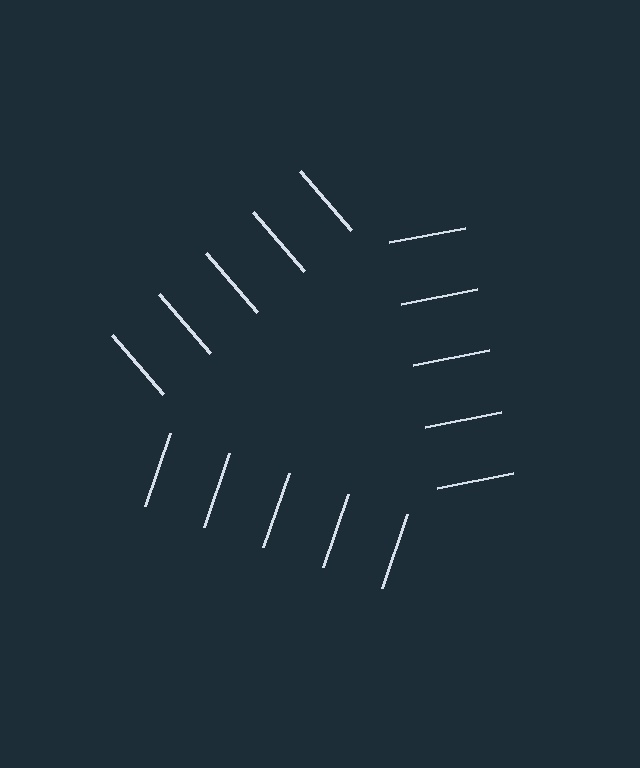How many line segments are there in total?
15 — 5 along each of the 3 edges.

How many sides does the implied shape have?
3 sides — the line-ends trace a triangle.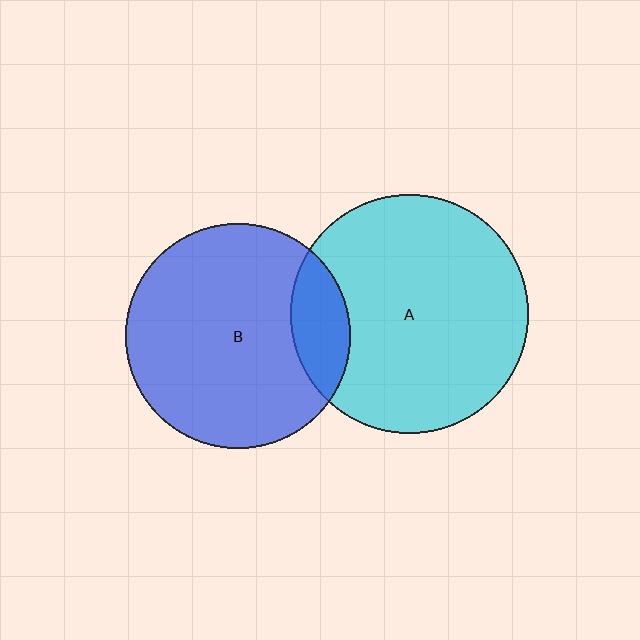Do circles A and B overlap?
Yes.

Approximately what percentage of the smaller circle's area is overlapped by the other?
Approximately 15%.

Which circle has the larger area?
Circle A (cyan).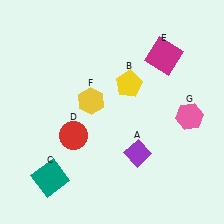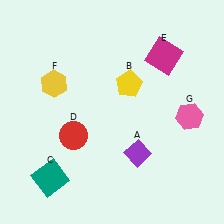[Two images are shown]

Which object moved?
The yellow hexagon (F) moved left.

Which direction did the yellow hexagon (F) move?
The yellow hexagon (F) moved left.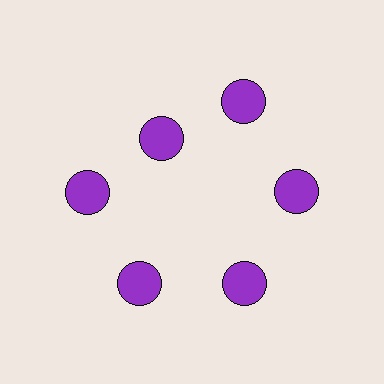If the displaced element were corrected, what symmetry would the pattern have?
It would have 6-fold rotational symmetry — the pattern would map onto itself every 60 degrees.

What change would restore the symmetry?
The symmetry would be restored by moving it outward, back onto the ring so that all 6 circles sit at equal angles and equal distance from the center.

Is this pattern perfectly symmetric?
No. The 6 purple circles are arranged in a ring, but one element near the 11 o'clock position is pulled inward toward the center, breaking the 6-fold rotational symmetry.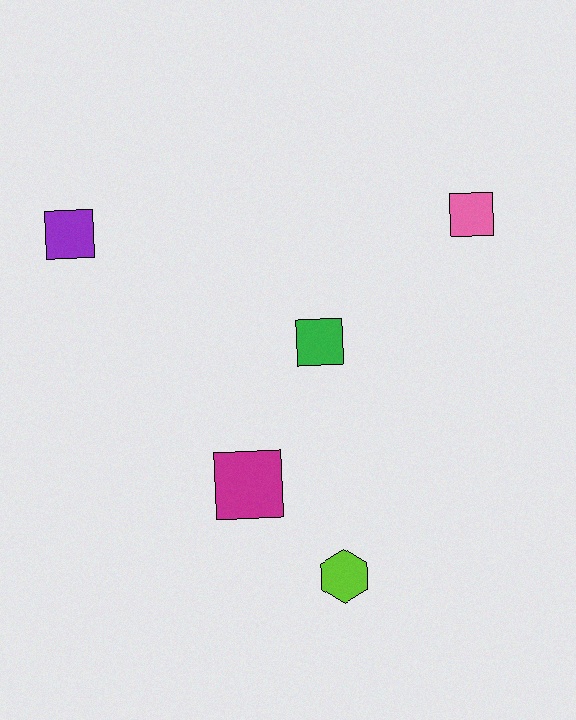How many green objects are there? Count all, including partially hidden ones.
There is 1 green object.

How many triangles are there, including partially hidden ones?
There are no triangles.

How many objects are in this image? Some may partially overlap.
There are 5 objects.